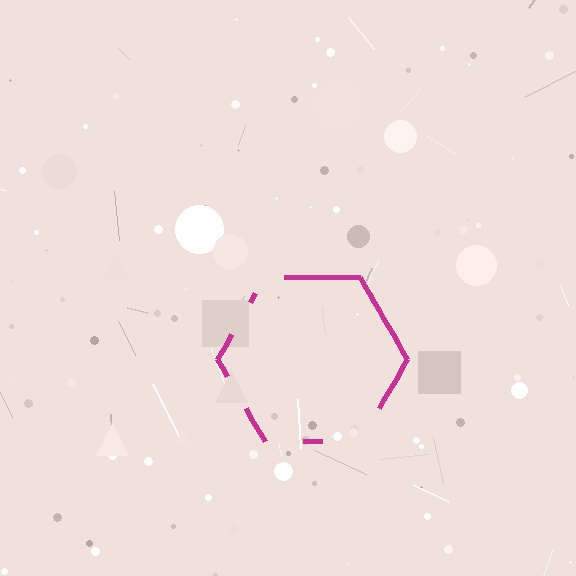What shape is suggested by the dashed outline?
The dashed outline suggests a hexagon.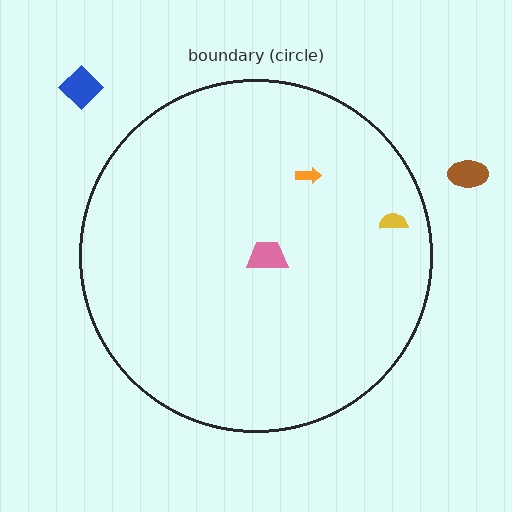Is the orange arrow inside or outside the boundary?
Inside.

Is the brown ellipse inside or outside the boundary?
Outside.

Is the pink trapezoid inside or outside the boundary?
Inside.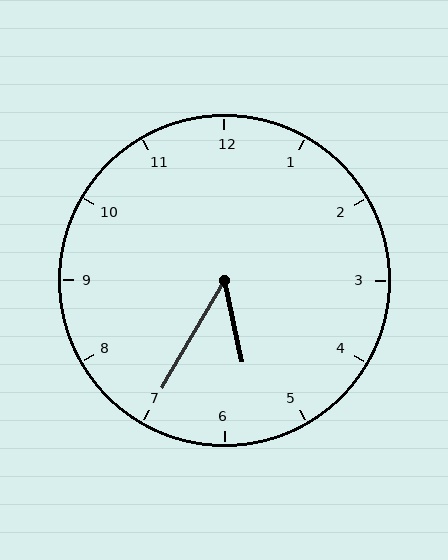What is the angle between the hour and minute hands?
Approximately 42 degrees.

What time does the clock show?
5:35.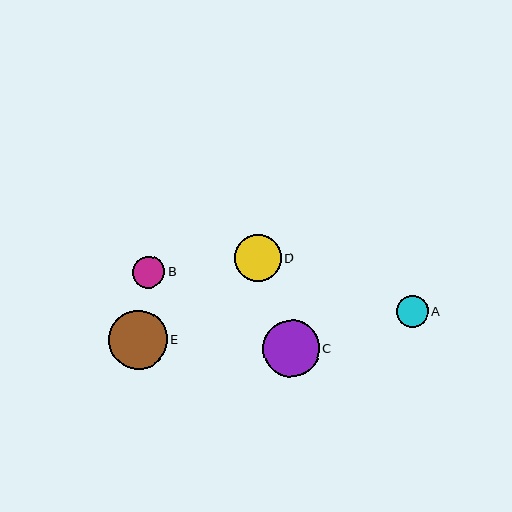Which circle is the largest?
Circle E is the largest with a size of approximately 59 pixels.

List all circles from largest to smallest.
From largest to smallest: E, C, D, B, A.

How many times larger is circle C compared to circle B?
Circle C is approximately 1.8 times the size of circle B.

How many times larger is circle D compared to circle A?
Circle D is approximately 1.5 times the size of circle A.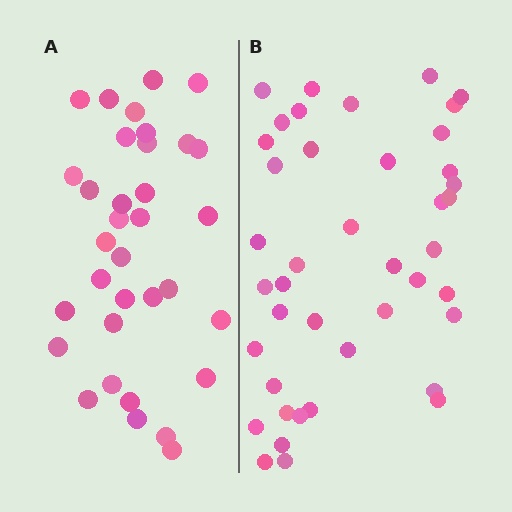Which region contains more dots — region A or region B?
Region B (the right region) has more dots.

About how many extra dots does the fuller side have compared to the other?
Region B has roughly 8 or so more dots than region A.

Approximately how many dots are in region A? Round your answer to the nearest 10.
About 30 dots. (The exact count is 34, which rounds to 30.)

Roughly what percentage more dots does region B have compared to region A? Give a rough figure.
About 25% more.